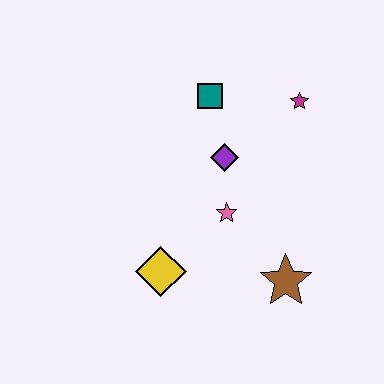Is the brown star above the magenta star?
No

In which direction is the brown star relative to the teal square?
The brown star is below the teal square.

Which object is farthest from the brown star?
The teal square is farthest from the brown star.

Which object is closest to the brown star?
The pink star is closest to the brown star.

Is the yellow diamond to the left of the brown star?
Yes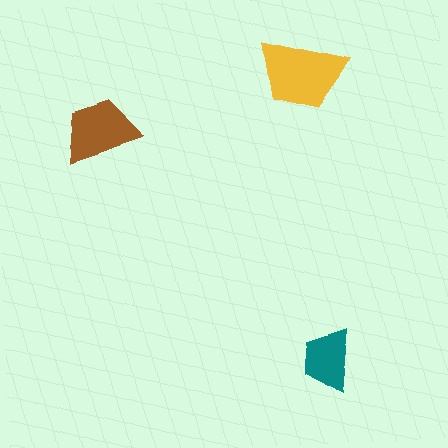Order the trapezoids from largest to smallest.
the yellow one, the brown one, the teal one.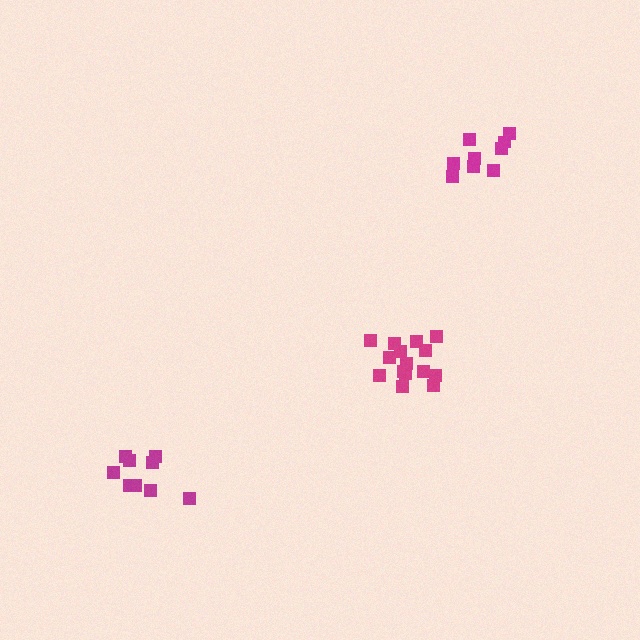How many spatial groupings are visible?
There are 3 spatial groupings.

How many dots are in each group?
Group 1: 15 dots, Group 2: 9 dots, Group 3: 9 dots (33 total).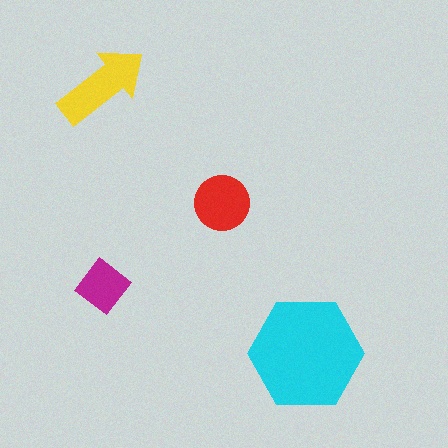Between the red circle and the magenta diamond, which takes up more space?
The red circle.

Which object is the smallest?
The magenta diamond.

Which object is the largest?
The cyan hexagon.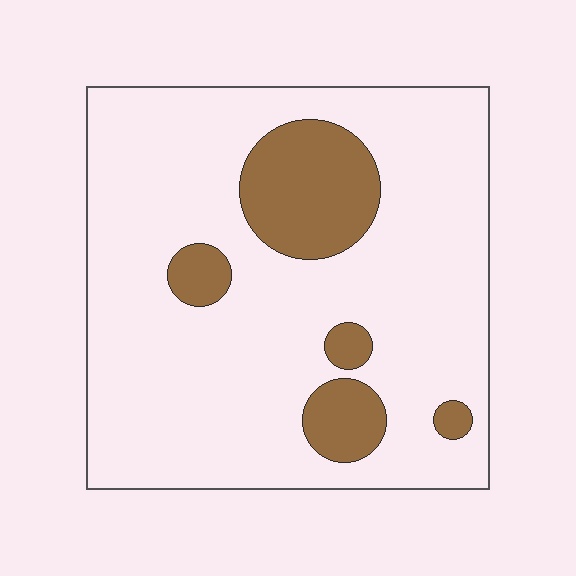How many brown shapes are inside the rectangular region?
5.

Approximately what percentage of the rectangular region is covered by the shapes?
Approximately 15%.